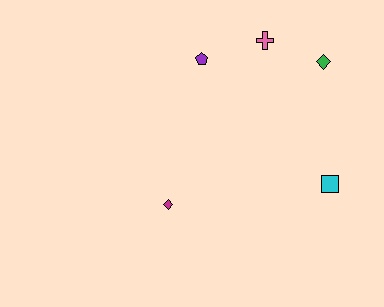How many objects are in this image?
There are 5 objects.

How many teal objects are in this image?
There are no teal objects.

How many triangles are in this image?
There are no triangles.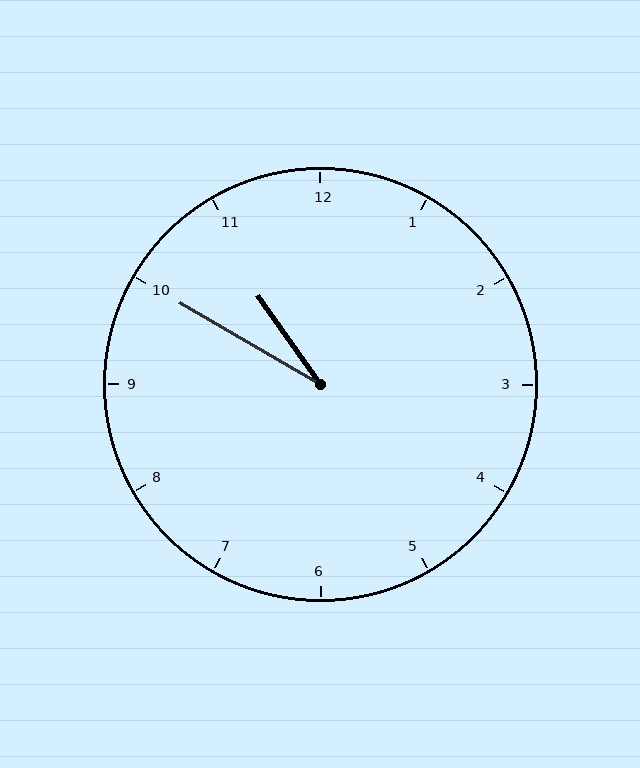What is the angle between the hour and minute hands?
Approximately 25 degrees.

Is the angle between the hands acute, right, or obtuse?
It is acute.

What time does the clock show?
10:50.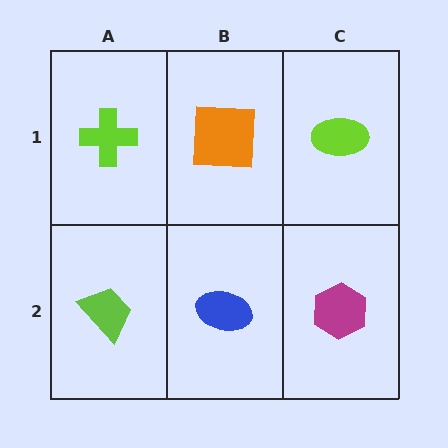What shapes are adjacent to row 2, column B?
An orange square (row 1, column B), a lime trapezoid (row 2, column A), a magenta hexagon (row 2, column C).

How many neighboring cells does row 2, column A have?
2.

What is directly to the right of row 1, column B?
A lime ellipse.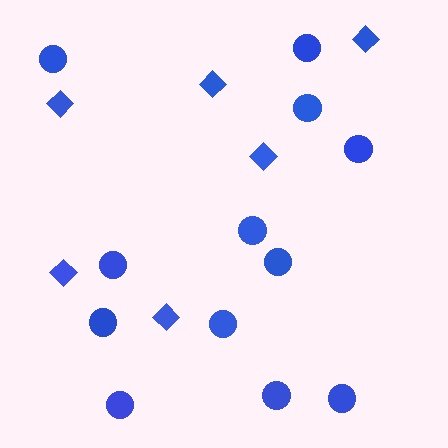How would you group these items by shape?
There are 2 groups: one group of circles (12) and one group of diamonds (6).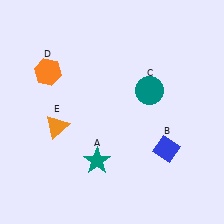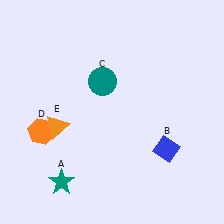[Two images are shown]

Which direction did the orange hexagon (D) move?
The orange hexagon (D) moved down.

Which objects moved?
The objects that moved are: the teal star (A), the teal circle (C), the orange hexagon (D).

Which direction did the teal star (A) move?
The teal star (A) moved left.